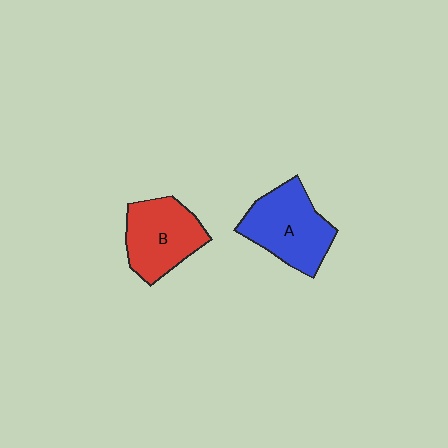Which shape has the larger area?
Shape A (blue).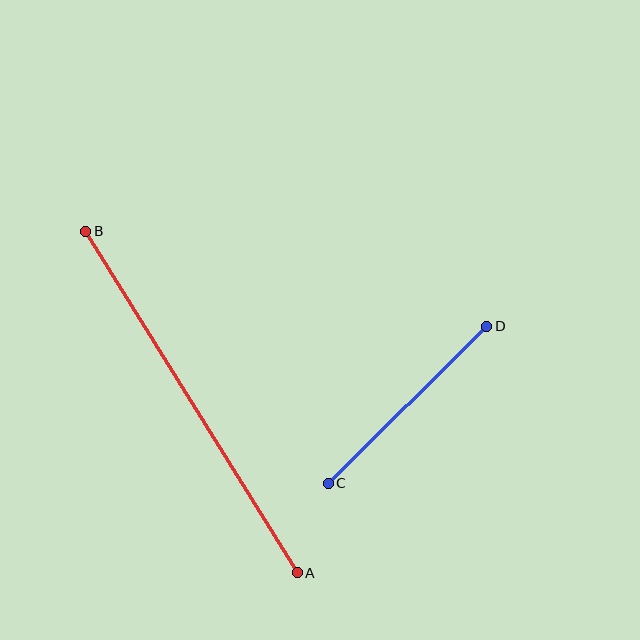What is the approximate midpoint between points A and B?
The midpoint is at approximately (191, 402) pixels.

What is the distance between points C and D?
The distance is approximately 223 pixels.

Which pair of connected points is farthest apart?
Points A and B are farthest apart.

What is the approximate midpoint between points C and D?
The midpoint is at approximately (408, 405) pixels.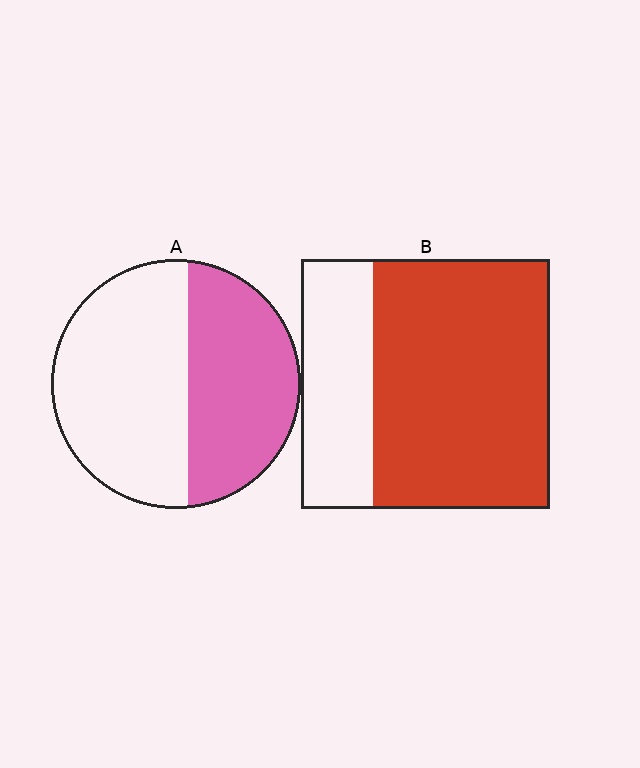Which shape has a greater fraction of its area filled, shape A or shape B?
Shape B.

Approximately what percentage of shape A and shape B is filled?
A is approximately 45% and B is approximately 70%.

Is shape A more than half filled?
No.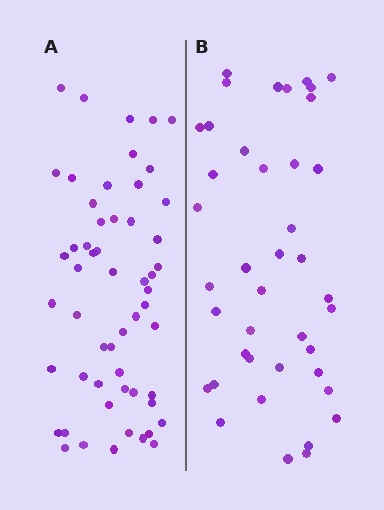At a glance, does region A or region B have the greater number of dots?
Region A (the left region) has more dots.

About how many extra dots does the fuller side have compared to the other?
Region A has approximately 15 more dots than region B.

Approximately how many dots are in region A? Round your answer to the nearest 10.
About 60 dots. (The exact count is 55, which rounds to 60.)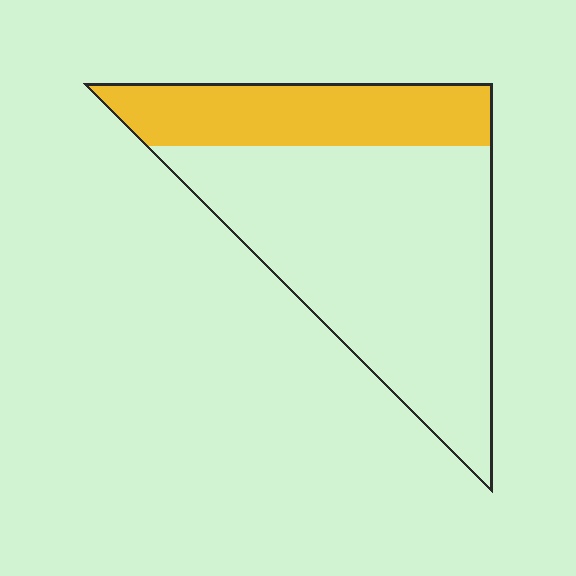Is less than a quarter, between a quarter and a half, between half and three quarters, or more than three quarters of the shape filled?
Between a quarter and a half.